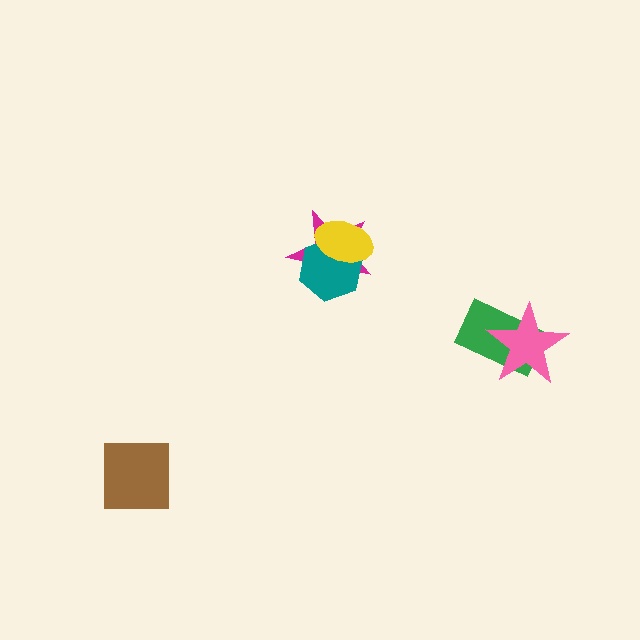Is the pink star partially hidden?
No, no other shape covers it.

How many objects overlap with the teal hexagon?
2 objects overlap with the teal hexagon.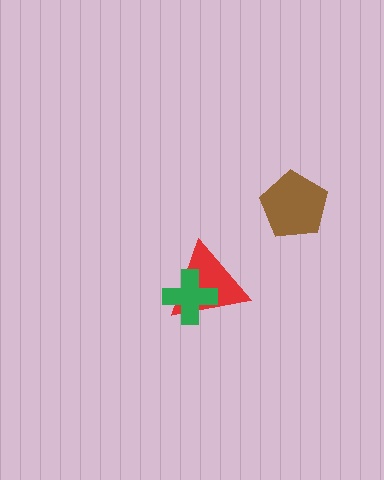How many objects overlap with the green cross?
1 object overlaps with the green cross.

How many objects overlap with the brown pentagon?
0 objects overlap with the brown pentagon.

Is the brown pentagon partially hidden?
No, no other shape covers it.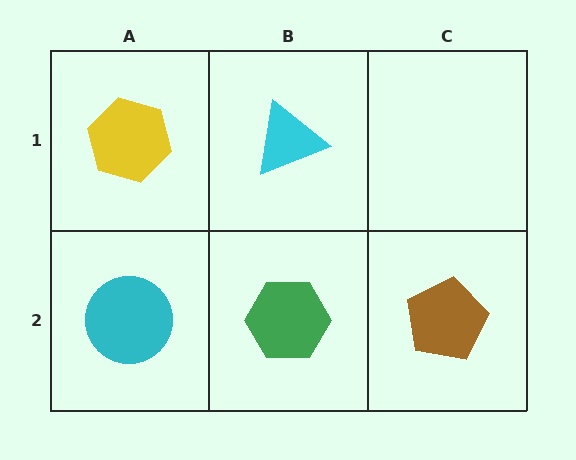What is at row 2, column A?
A cyan circle.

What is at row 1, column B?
A cyan triangle.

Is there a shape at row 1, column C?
No, that cell is empty.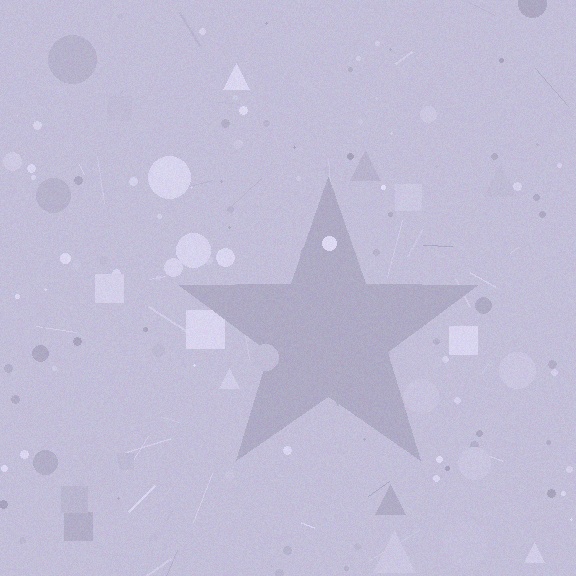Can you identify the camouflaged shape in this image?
The camouflaged shape is a star.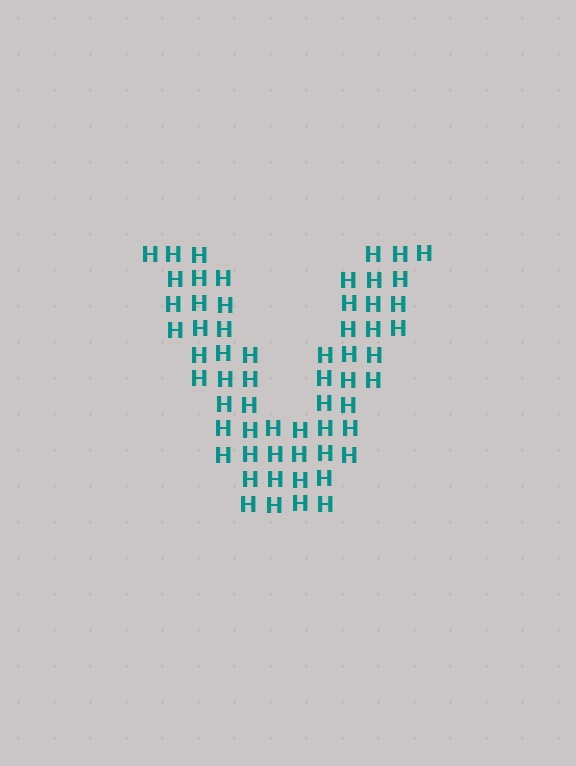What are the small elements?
The small elements are letter H's.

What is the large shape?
The large shape is the letter V.